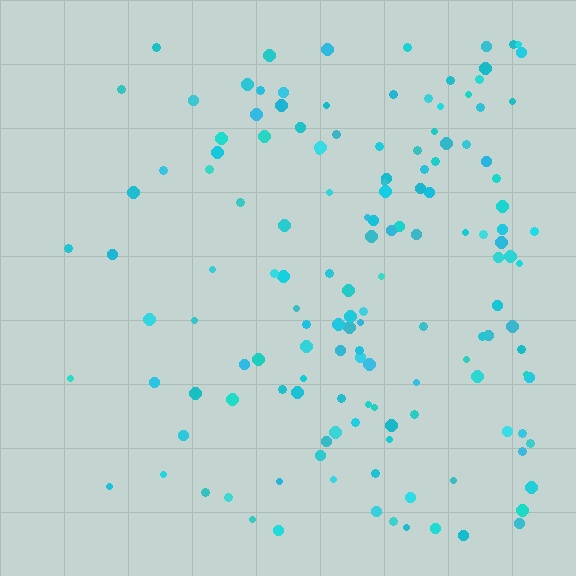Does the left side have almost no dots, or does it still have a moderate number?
Still a moderate number, just noticeably fewer than the right.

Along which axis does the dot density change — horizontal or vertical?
Horizontal.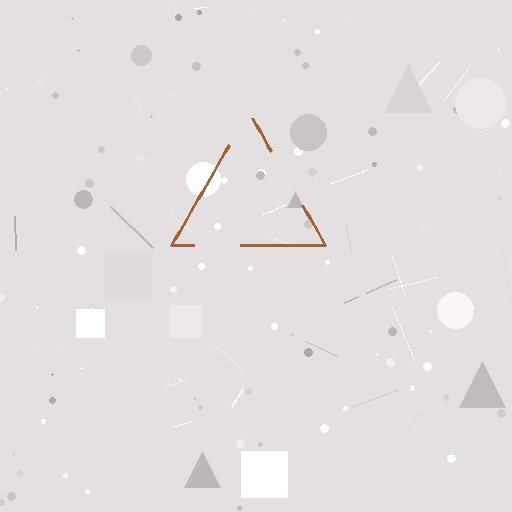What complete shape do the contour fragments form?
The contour fragments form a triangle.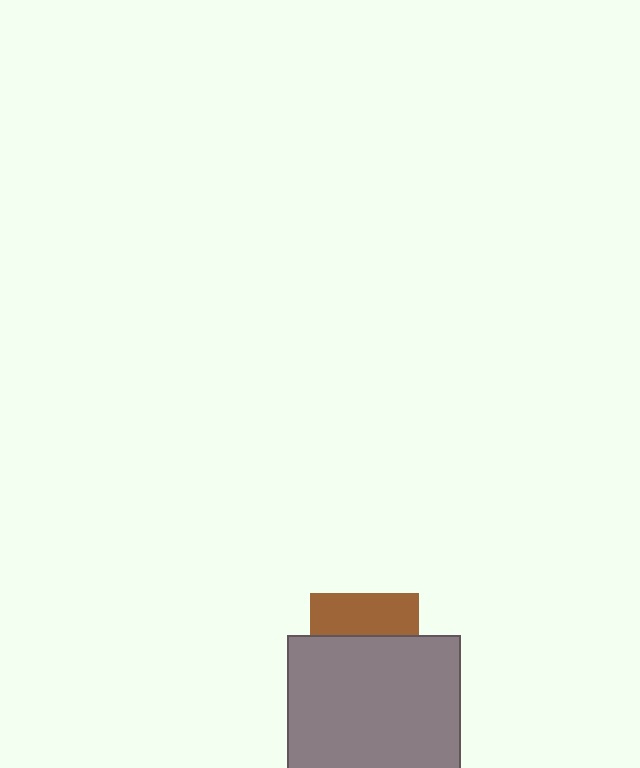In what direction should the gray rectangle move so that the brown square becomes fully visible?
The gray rectangle should move down. That is the shortest direction to clear the overlap and leave the brown square fully visible.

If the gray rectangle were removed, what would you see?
You would see the complete brown square.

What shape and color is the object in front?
The object in front is a gray rectangle.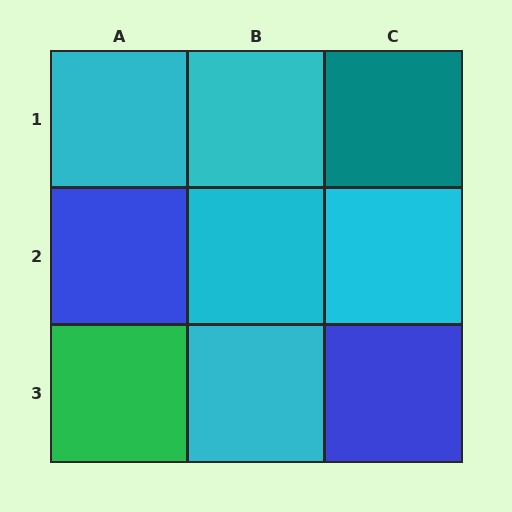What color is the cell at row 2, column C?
Cyan.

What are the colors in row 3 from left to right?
Green, cyan, blue.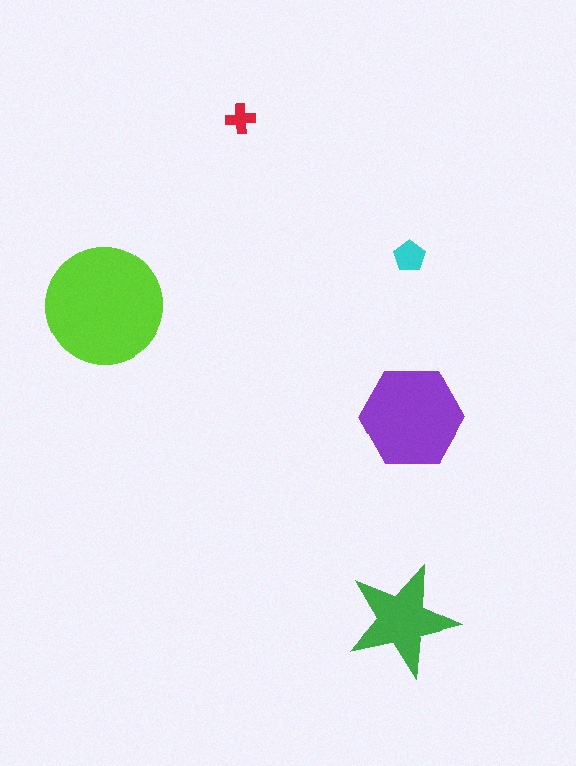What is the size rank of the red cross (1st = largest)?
5th.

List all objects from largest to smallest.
The lime circle, the purple hexagon, the green star, the cyan pentagon, the red cross.